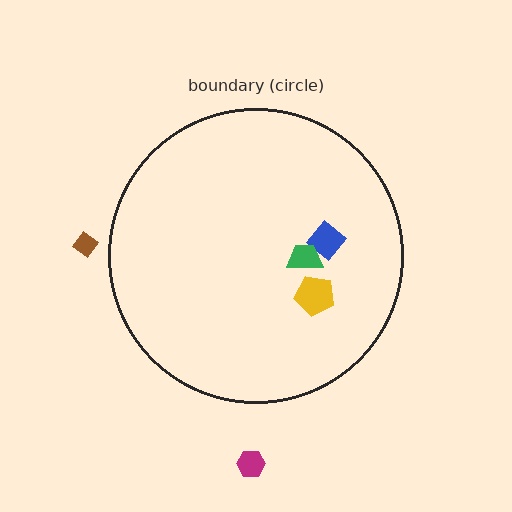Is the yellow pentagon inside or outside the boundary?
Inside.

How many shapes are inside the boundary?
3 inside, 2 outside.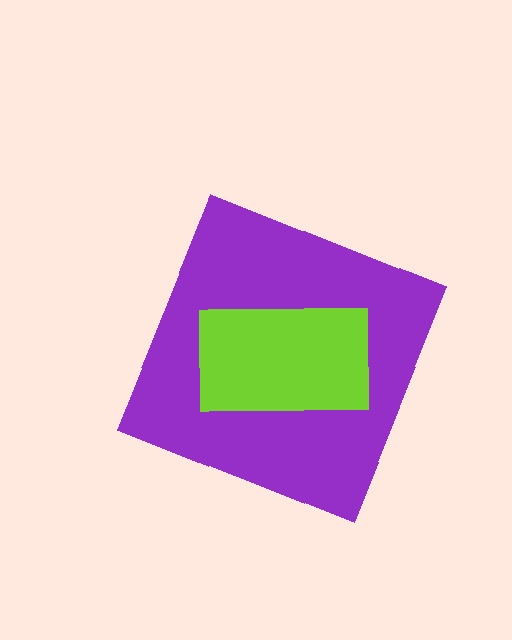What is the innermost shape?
The lime rectangle.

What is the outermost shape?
The purple diamond.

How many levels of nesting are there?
2.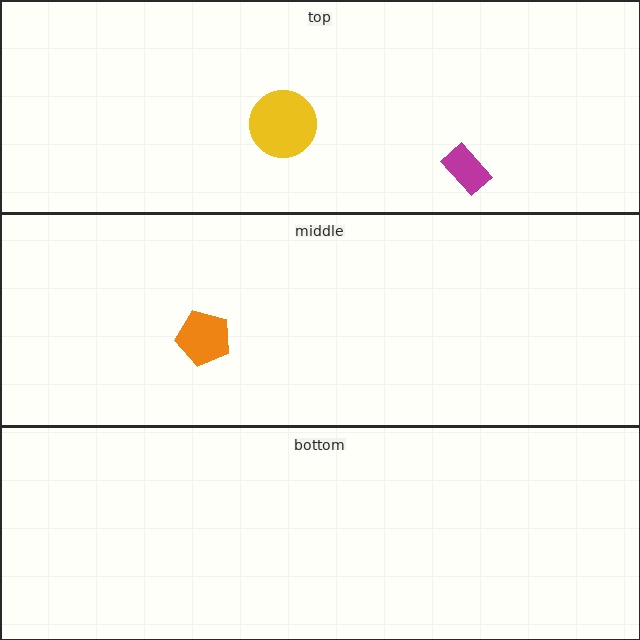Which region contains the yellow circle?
The top region.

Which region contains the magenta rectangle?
The top region.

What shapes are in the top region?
The magenta rectangle, the yellow circle.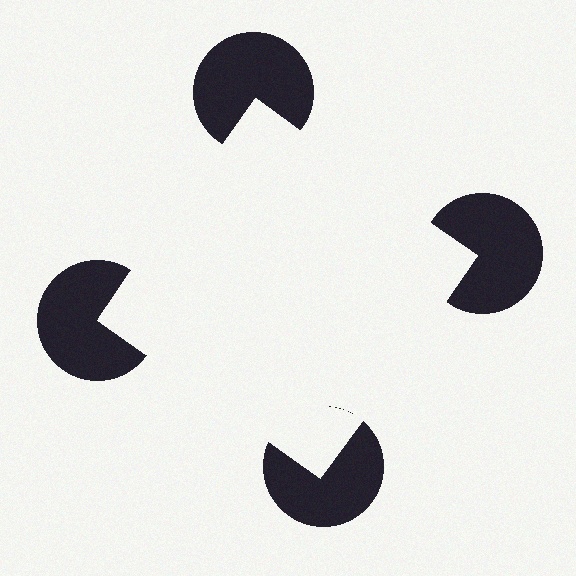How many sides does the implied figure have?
4 sides.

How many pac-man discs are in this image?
There are 4 — one at each vertex of the illusory square.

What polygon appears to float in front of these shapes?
An illusory square — its edges are inferred from the aligned wedge cuts in the pac-man discs, not physically drawn.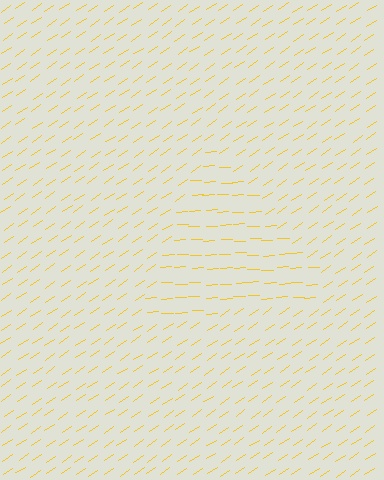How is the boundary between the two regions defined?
The boundary is defined purely by a change in line orientation (approximately 31 degrees difference). All lines are the same color and thickness.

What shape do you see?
I see a triangle.